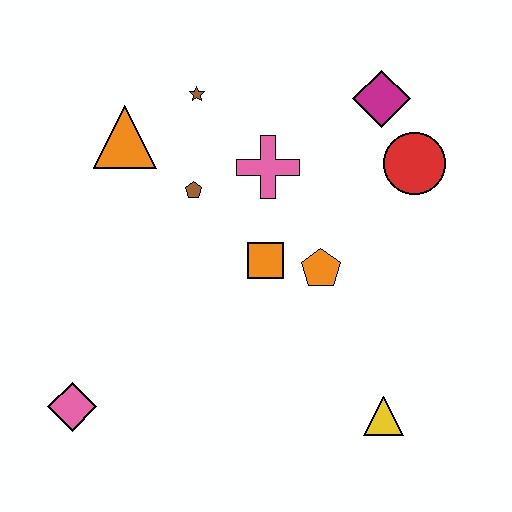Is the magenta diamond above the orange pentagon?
Yes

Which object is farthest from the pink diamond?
The magenta diamond is farthest from the pink diamond.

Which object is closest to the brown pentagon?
The pink cross is closest to the brown pentagon.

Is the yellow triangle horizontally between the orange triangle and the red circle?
Yes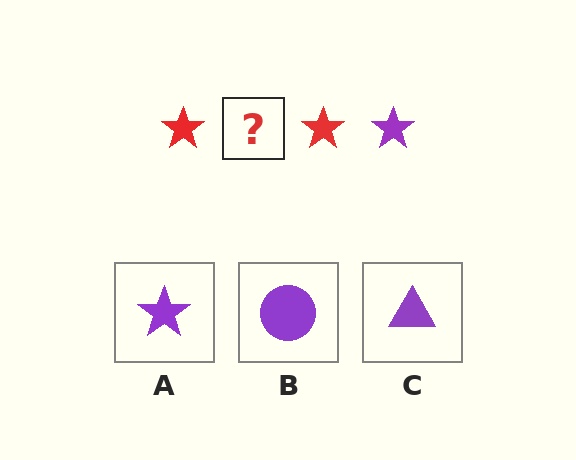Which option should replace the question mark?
Option A.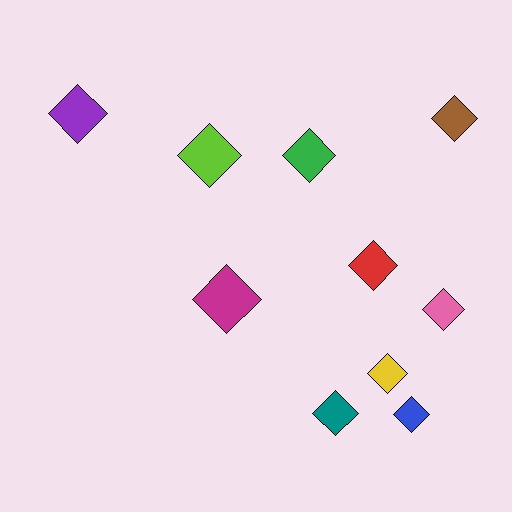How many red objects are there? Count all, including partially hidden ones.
There is 1 red object.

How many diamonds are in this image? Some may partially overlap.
There are 10 diamonds.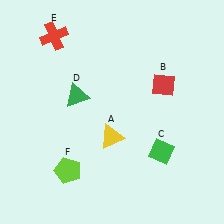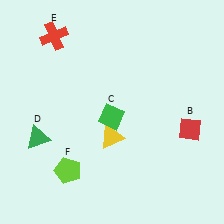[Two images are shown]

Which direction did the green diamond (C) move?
The green diamond (C) moved left.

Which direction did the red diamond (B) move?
The red diamond (B) moved down.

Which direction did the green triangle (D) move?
The green triangle (D) moved down.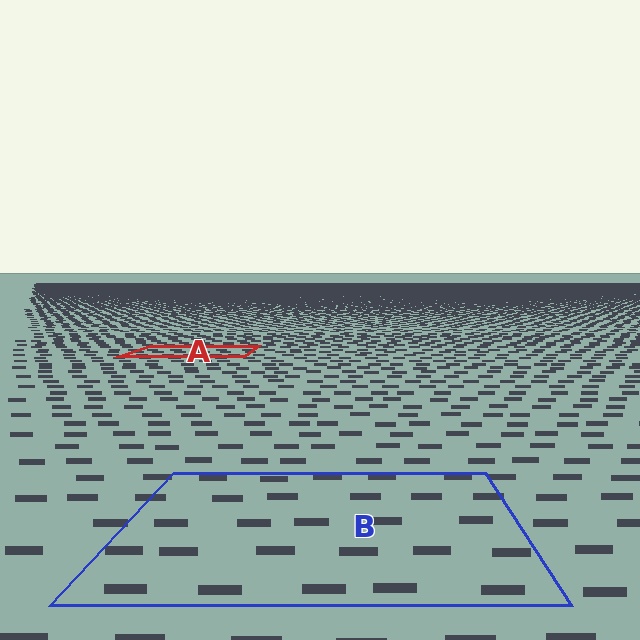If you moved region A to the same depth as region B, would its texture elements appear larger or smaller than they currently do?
They would appear larger. At a closer depth, the same texture elements are projected at a bigger on-screen size.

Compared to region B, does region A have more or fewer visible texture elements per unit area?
Region A has more texture elements per unit area — they are packed more densely because it is farther away.